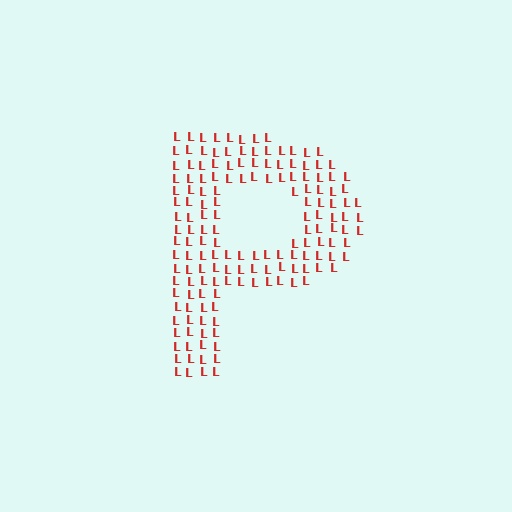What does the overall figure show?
The overall figure shows the letter P.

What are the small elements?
The small elements are letter L's.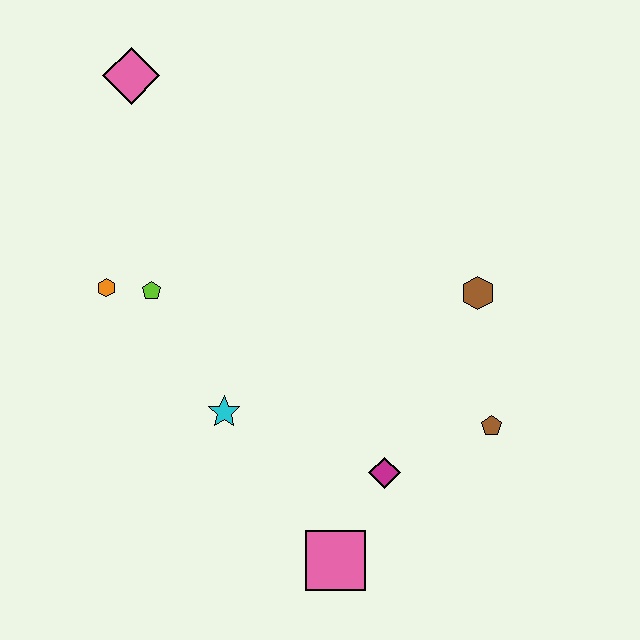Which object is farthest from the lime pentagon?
The brown pentagon is farthest from the lime pentagon.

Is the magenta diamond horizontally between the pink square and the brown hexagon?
Yes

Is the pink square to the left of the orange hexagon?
No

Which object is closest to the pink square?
The magenta diamond is closest to the pink square.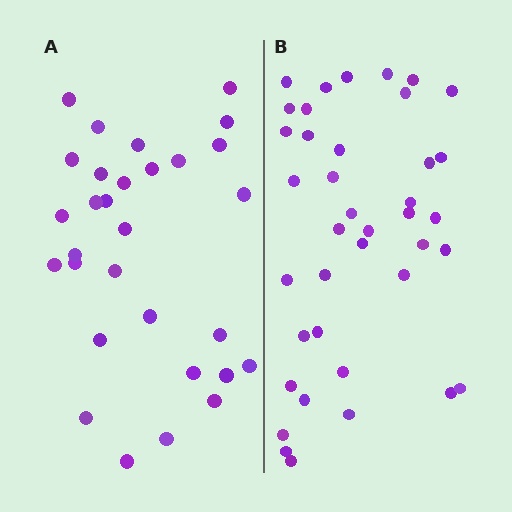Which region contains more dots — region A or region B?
Region B (the right region) has more dots.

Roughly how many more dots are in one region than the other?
Region B has roughly 8 or so more dots than region A.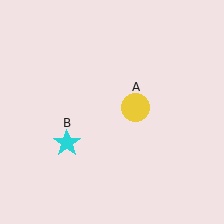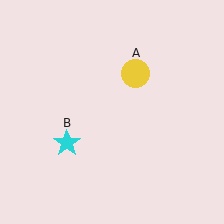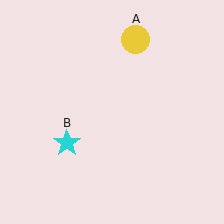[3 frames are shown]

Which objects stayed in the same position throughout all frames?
Cyan star (object B) remained stationary.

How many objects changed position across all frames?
1 object changed position: yellow circle (object A).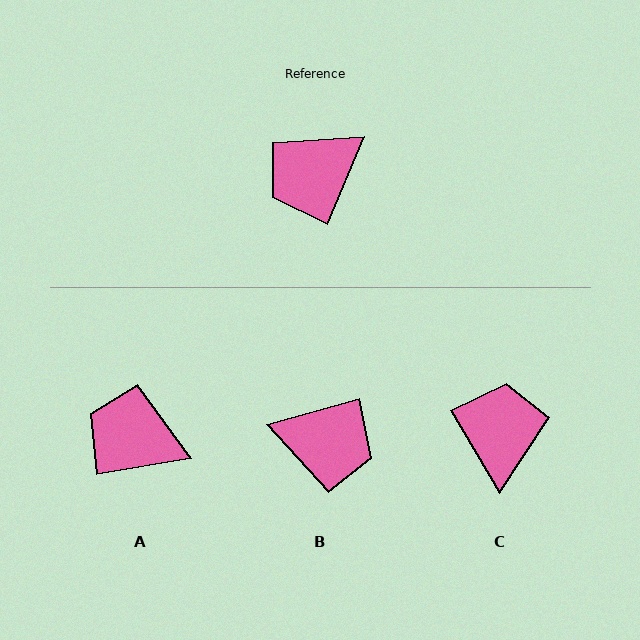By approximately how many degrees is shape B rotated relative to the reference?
Approximately 129 degrees counter-clockwise.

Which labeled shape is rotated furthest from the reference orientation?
B, about 129 degrees away.